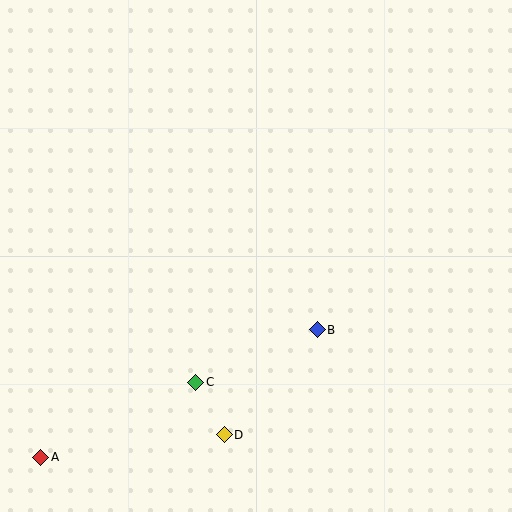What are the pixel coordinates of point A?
Point A is at (41, 457).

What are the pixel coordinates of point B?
Point B is at (317, 330).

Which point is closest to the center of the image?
Point B at (317, 330) is closest to the center.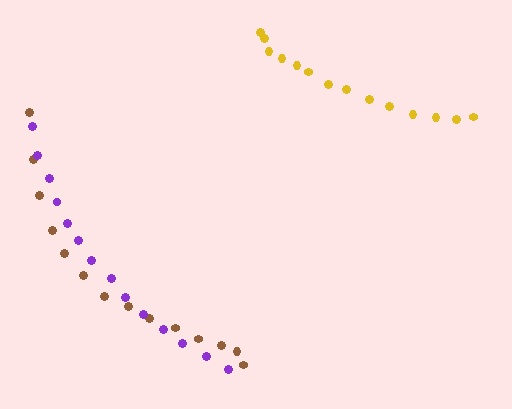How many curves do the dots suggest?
There are 3 distinct paths.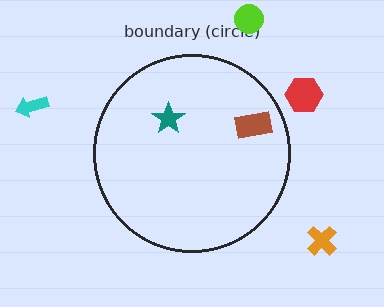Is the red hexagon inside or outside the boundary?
Outside.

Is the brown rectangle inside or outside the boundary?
Inside.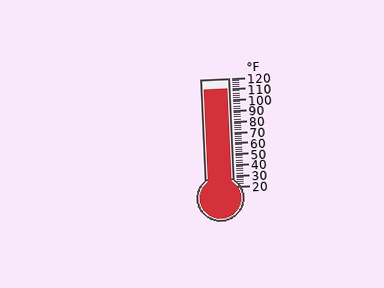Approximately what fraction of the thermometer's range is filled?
The thermometer is filled to approximately 90% of its range.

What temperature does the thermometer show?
The thermometer shows approximately 110°F.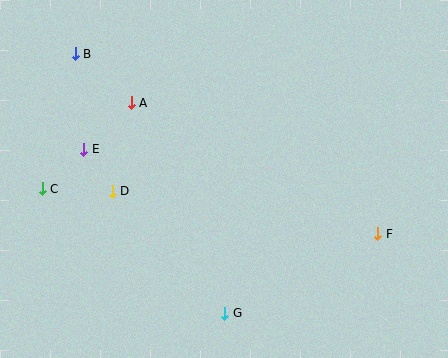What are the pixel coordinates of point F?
Point F is at (378, 234).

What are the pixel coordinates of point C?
Point C is at (42, 189).